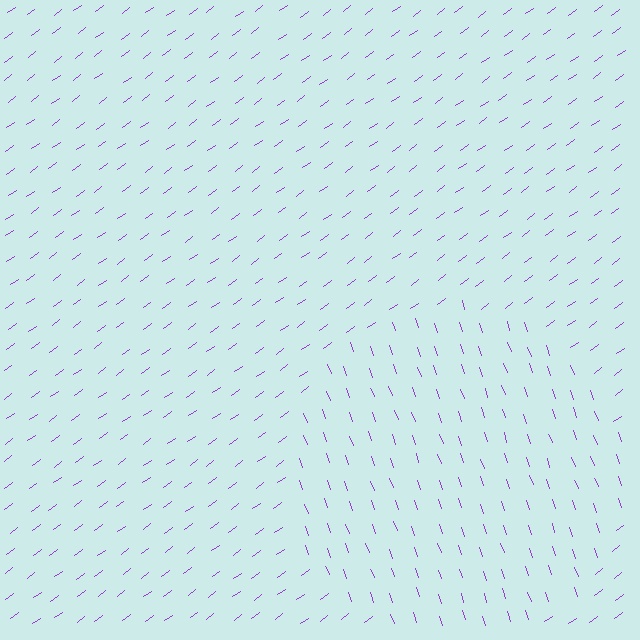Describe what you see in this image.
The image is filled with small purple line segments. A circle region in the image has lines oriented differently from the surrounding lines, creating a visible texture boundary.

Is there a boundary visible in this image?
Yes, there is a texture boundary formed by a change in line orientation.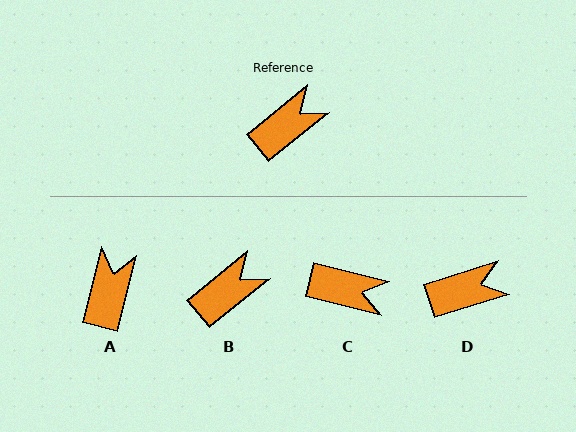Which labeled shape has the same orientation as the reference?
B.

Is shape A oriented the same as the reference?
No, it is off by about 37 degrees.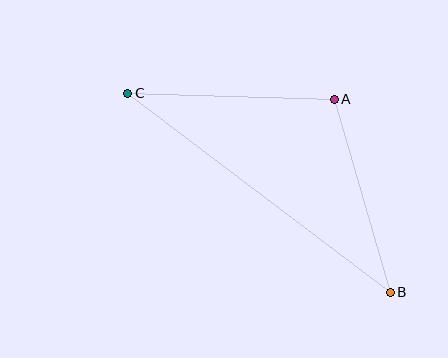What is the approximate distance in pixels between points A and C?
The distance between A and C is approximately 207 pixels.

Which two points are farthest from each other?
Points B and C are farthest from each other.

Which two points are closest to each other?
Points A and B are closest to each other.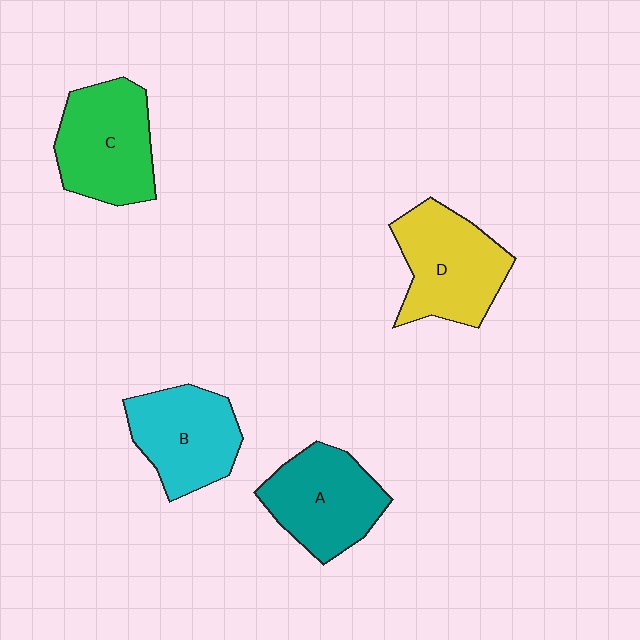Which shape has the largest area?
Shape D (yellow).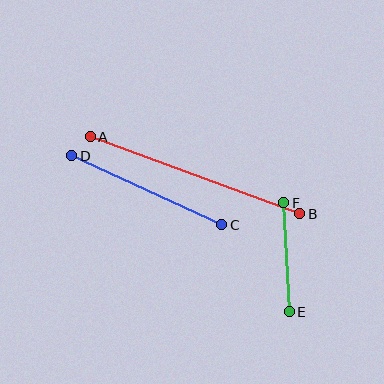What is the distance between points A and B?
The distance is approximately 223 pixels.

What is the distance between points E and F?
The distance is approximately 109 pixels.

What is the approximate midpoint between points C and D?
The midpoint is at approximately (147, 190) pixels.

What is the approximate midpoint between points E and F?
The midpoint is at approximately (286, 257) pixels.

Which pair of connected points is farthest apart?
Points A and B are farthest apart.